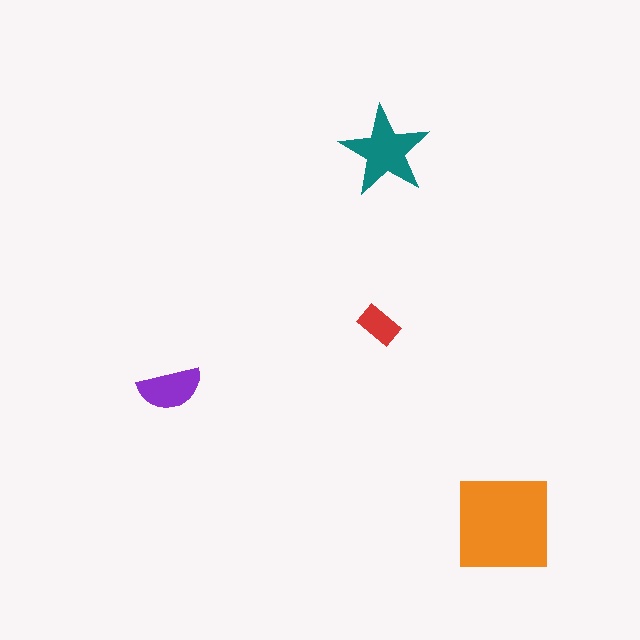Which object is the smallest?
The red rectangle.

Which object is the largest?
The orange square.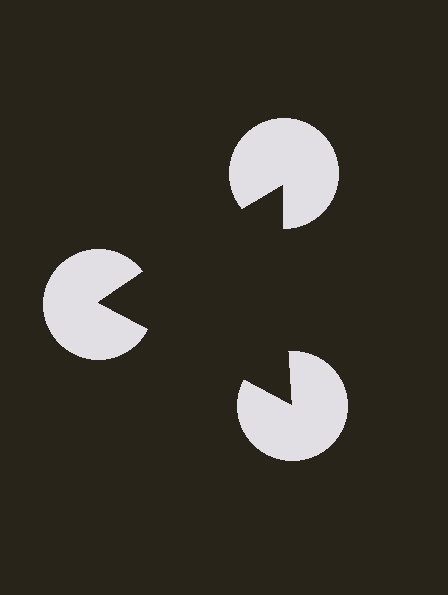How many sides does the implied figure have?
3 sides.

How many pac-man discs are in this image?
There are 3 — one at each vertex of the illusory triangle.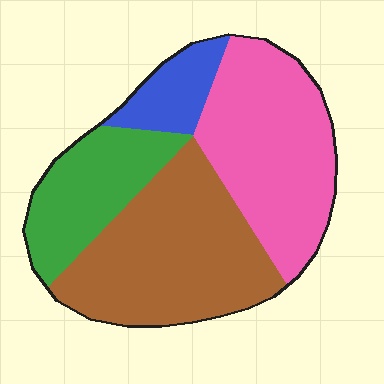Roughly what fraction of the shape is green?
Green covers about 20% of the shape.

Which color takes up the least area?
Blue, at roughly 10%.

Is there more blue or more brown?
Brown.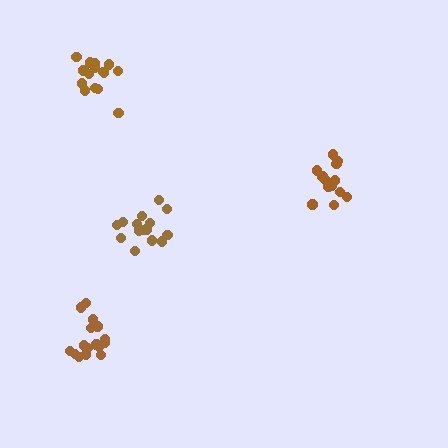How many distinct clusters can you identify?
There are 4 distinct clusters.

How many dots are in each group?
Group 1: 16 dots, Group 2: 16 dots, Group 3: 13 dots, Group 4: 15 dots (60 total).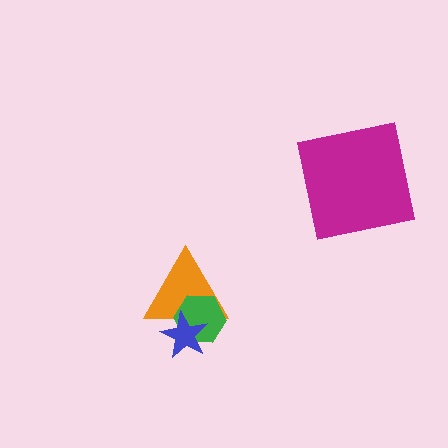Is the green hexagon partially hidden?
Yes, it is partially covered by another shape.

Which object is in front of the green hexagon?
The blue star is in front of the green hexagon.